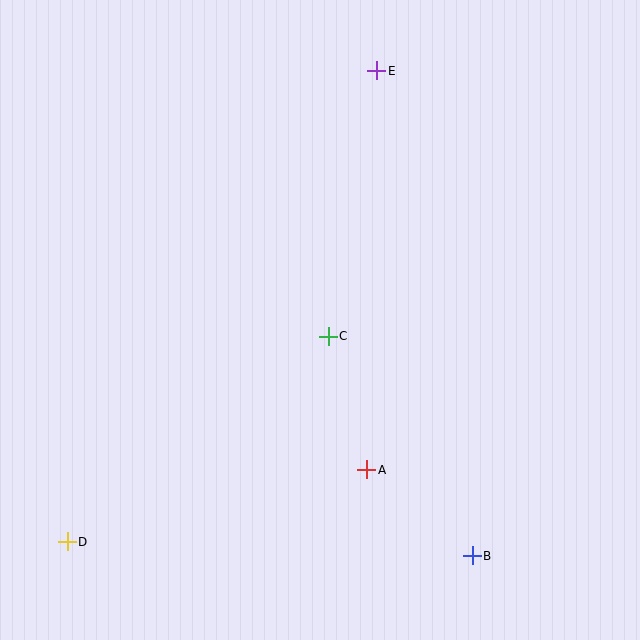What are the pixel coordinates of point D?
Point D is at (67, 542).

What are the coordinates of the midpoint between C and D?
The midpoint between C and D is at (198, 439).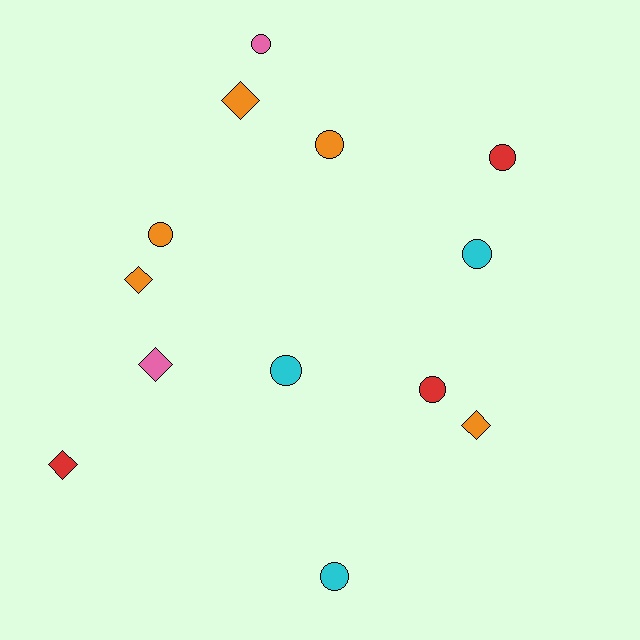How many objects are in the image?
There are 13 objects.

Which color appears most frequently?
Orange, with 5 objects.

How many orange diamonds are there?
There are 3 orange diamonds.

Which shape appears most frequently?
Circle, with 8 objects.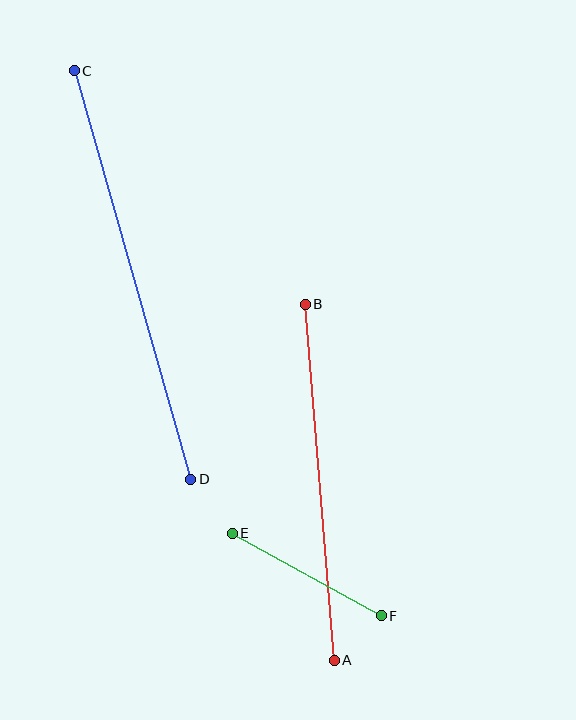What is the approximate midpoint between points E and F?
The midpoint is at approximately (307, 575) pixels.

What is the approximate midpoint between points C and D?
The midpoint is at approximately (133, 275) pixels.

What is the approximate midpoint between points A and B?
The midpoint is at approximately (320, 482) pixels.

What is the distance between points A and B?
The distance is approximately 357 pixels.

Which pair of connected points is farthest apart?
Points C and D are farthest apart.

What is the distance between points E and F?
The distance is approximately 170 pixels.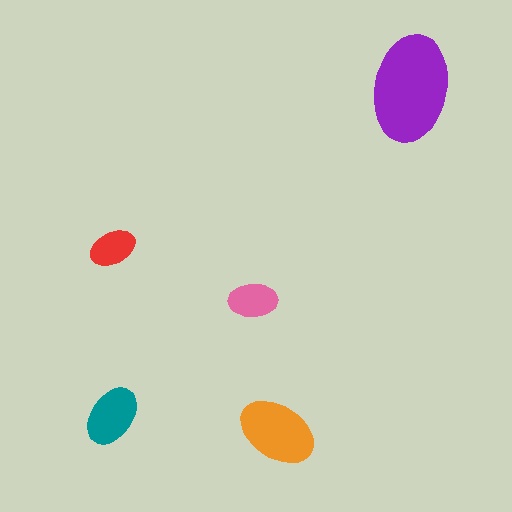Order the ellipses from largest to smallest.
the purple one, the orange one, the teal one, the pink one, the red one.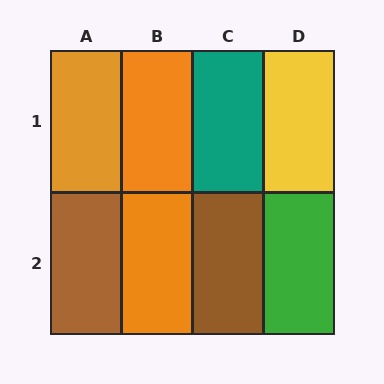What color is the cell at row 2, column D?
Green.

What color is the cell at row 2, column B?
Orange.